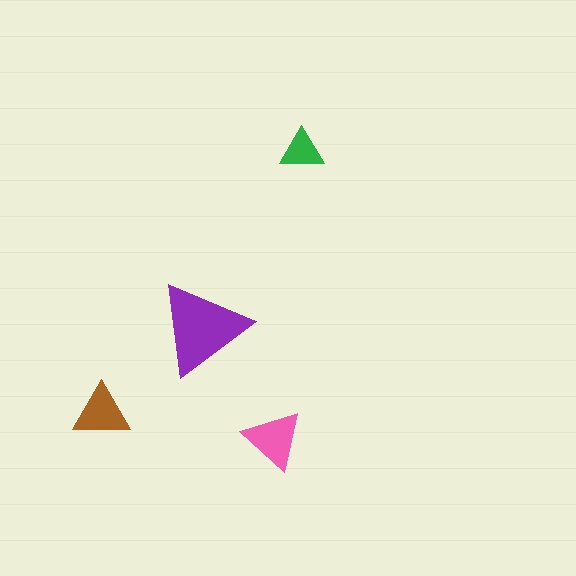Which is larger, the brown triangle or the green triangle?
The brown one.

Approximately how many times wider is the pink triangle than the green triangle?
About 1.5 times wider.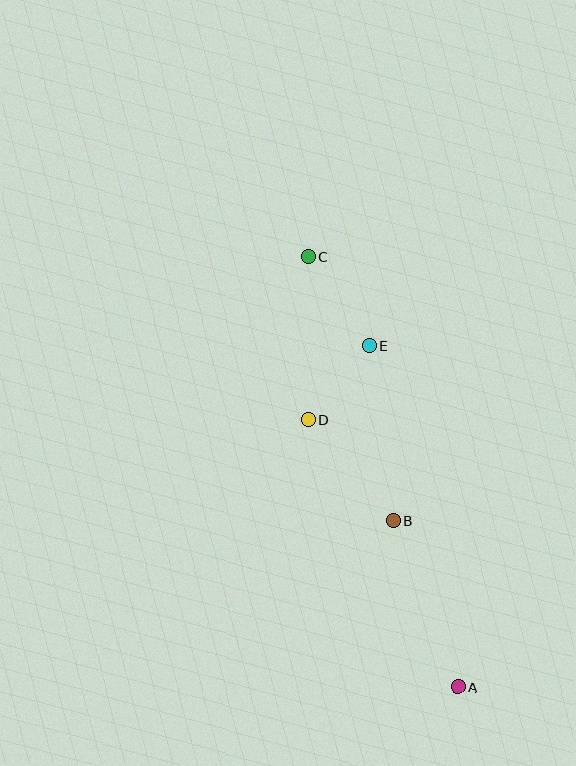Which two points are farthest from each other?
Points A and C are farthest from each other.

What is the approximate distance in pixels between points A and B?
The distance between A and B is approximately 179 pixels.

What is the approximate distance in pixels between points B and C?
The distance between B and C is approximately 277 pixels.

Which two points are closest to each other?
Points D and E are closest to each other.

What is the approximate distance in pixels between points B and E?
The distance between B and E is approximately 177 pixels.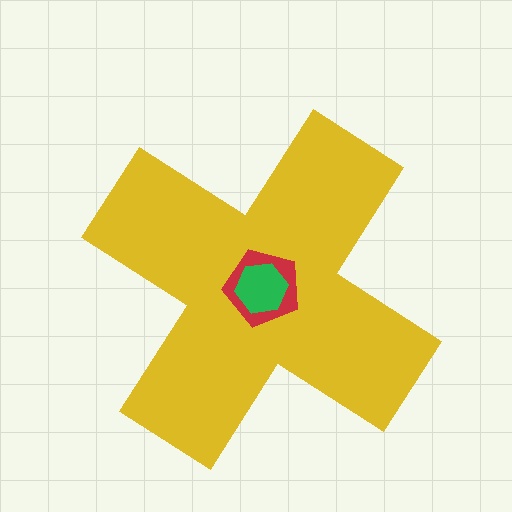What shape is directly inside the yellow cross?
The red pentagon.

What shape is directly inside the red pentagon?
The green hexagon.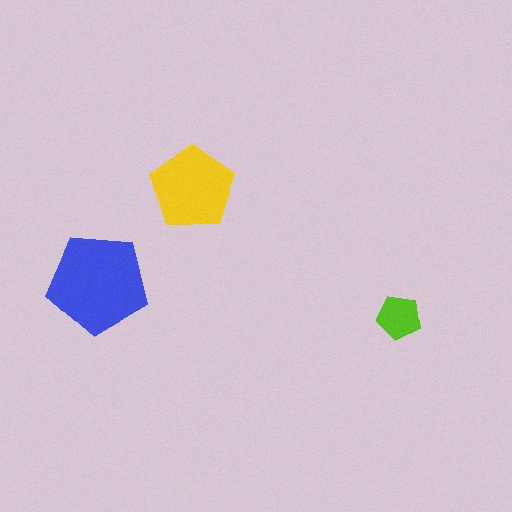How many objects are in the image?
There are 3 objects in the image.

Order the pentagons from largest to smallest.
the blue one, the yellow one, the lime one.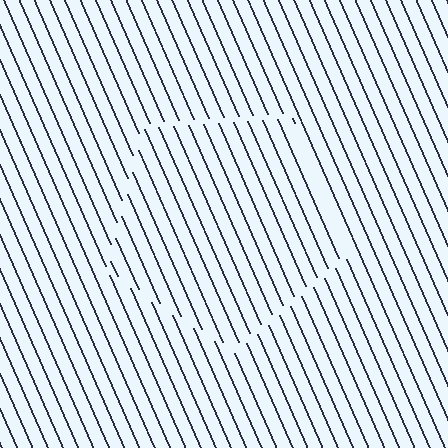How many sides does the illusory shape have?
5 sides — the line-ends trace a pentagon.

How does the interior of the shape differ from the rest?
The interior of the shape contains the same grating, shifted by half a period — the contour is defined by the phase discontinuity where line-ends from the inner and outer gratings abut.